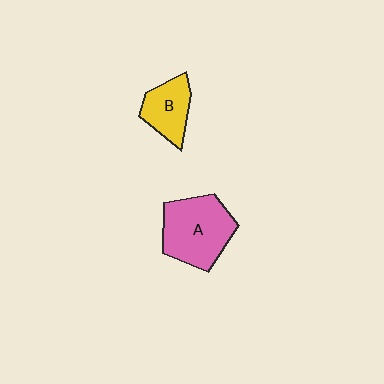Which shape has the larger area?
Shape A (pink).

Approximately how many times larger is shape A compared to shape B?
Approximately 1.7 times.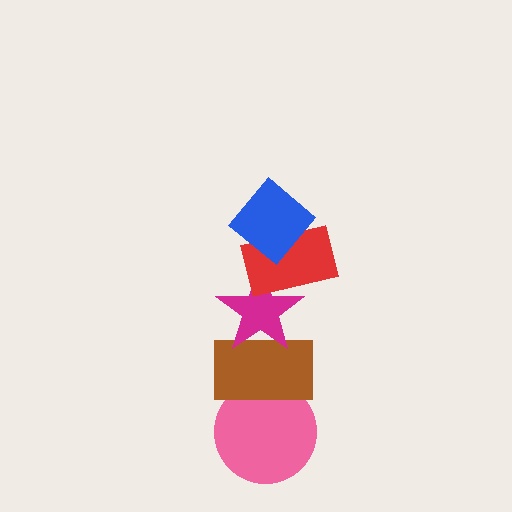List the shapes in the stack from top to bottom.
From top to bottom: the blue diamond, the red rectangle, the magenta star, the brown rectangle, the pink circle.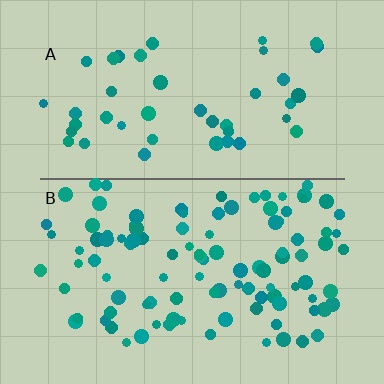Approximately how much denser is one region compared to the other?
Approximately 2.5× — region B over region A.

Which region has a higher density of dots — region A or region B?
B (the bottom).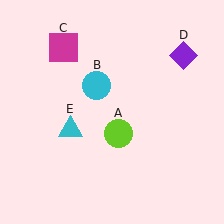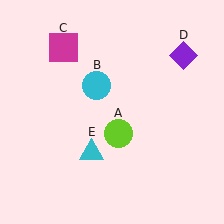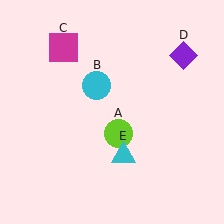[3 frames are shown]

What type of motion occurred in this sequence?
The cyan triangle (object E) rotated counterclockwise around the center of the scene.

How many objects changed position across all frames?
1 object changed position: cyan triangle (object E).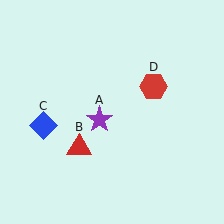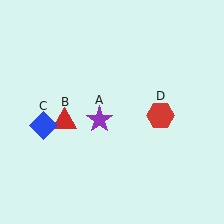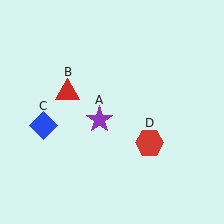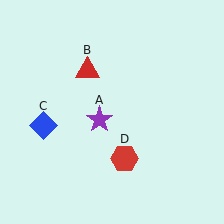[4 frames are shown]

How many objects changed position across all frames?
2 objects changed position: red triangle (object B), red hexagon (object D).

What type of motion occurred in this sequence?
The red triangle (object B), red hexagon (object D) rotated clockwise around the center of the scene.